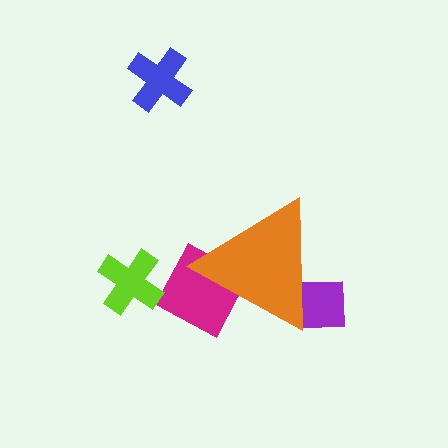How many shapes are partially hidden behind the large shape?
2 shapes are partially hidden.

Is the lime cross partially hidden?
No, the lime cross is fully visible.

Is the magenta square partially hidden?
Yes, the magenta square is partially hidden behind the orange triangle.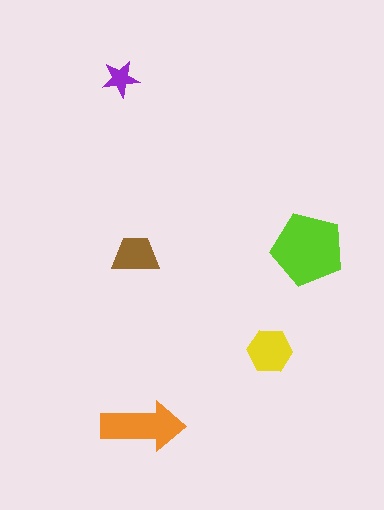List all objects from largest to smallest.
The lime pentagon, the orange arrow, the yellow hexagon, the brown trapezoid, the purple star.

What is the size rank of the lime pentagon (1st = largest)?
1st.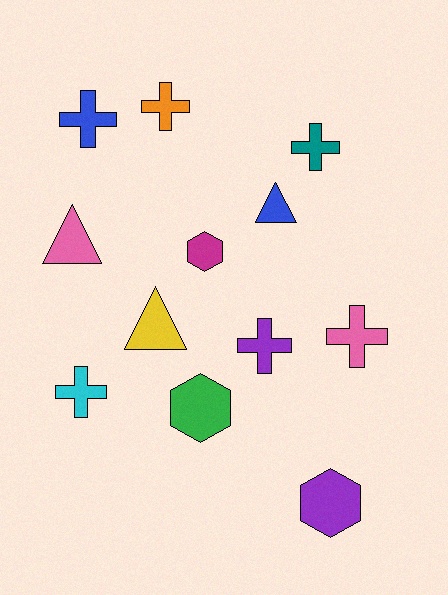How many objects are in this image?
There are 12 objects.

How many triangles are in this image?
There are 3 triangles.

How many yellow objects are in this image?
There is 1 yellow object.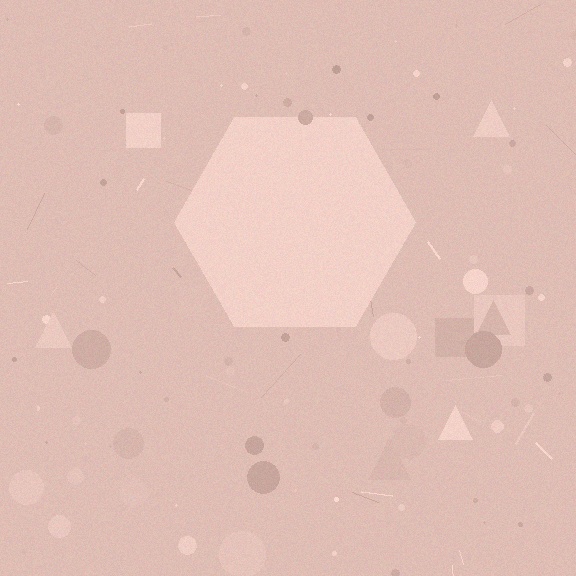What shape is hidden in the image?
A hexagon is hidden in the image.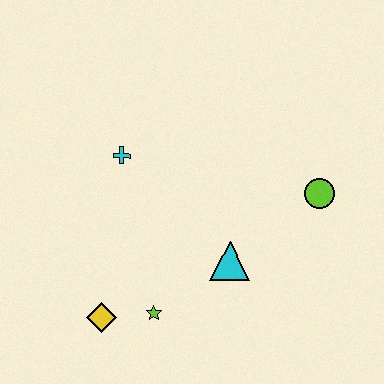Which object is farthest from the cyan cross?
The lime circle is farthest from the cyan cross.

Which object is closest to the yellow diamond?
The lime star is closest to the yellow diamond.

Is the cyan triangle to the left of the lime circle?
Yes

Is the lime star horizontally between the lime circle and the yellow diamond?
Yes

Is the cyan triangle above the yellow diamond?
Yes